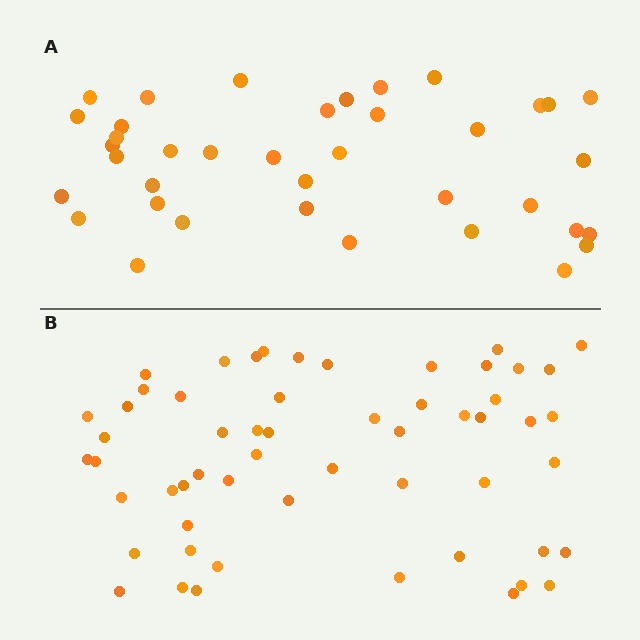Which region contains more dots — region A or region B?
Region B (the bottom region) has more dots.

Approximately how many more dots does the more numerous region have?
Region B has approximately 20 more dots than region A.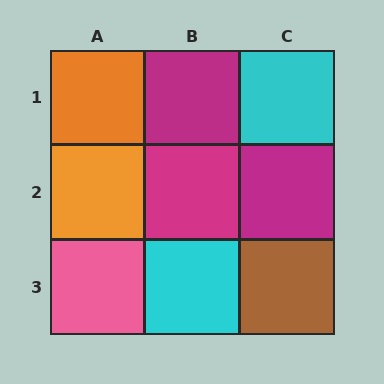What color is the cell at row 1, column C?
Cyan.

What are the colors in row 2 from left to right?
Orange, magenta, magenta.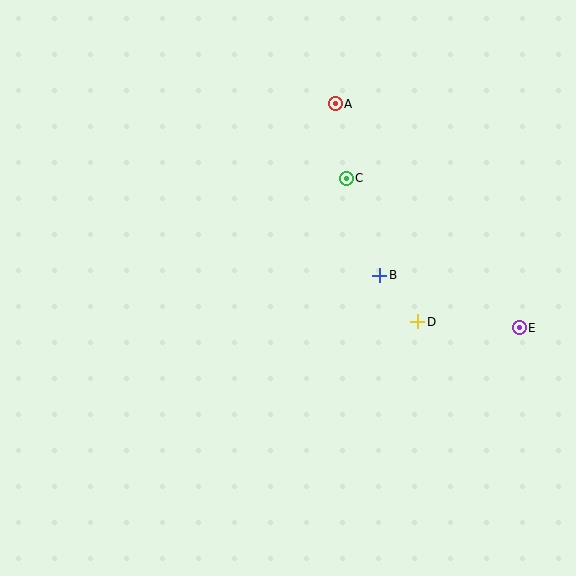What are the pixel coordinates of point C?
Point C is at (346, 178).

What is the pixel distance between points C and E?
The distance between C and E is 228 pixels.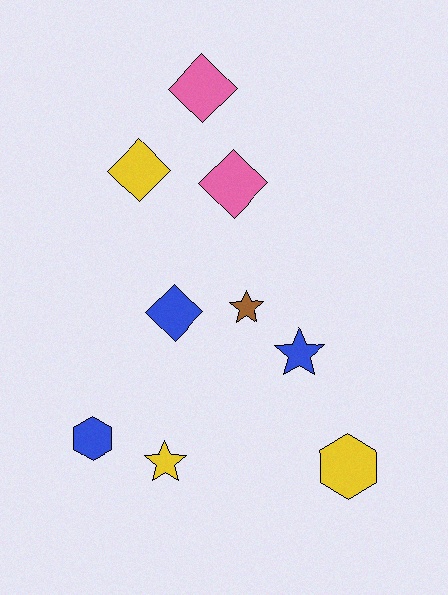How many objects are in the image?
There are 9 objects.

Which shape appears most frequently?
Diamond, with 4 objects.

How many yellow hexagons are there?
There is 1 yellow hexagon.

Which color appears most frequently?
Yellow, with 3 objects.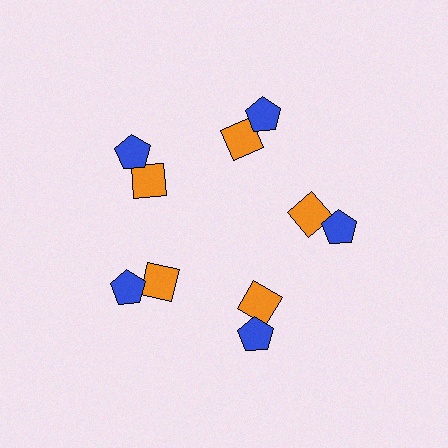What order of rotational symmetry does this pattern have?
This pattern has 5-fold rotational symmetry.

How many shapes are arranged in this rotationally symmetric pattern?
There are 10 shapes, arranged in 5 groups of 2.